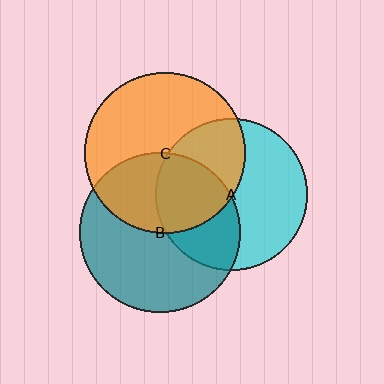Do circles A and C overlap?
Yes.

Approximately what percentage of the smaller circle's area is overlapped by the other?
Approximately 40%.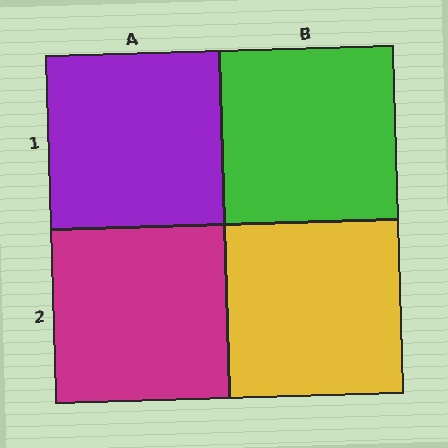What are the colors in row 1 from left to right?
Purple, green.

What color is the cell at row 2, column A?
Magenta.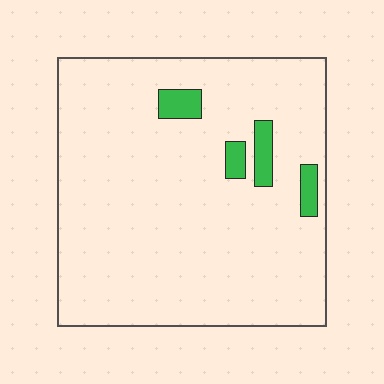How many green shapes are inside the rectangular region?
4.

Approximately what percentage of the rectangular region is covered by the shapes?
Approximately 5%.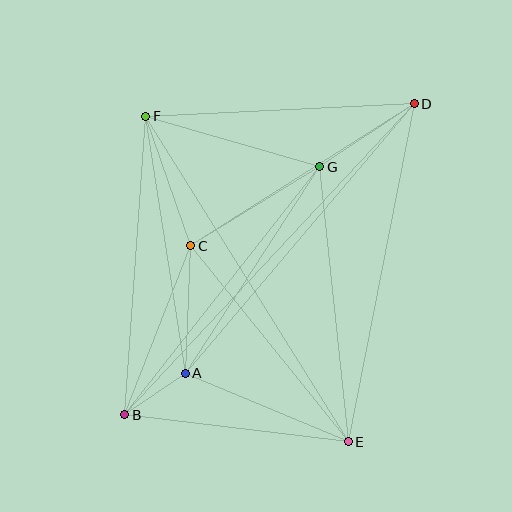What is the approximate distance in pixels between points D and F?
The distance between D and F is approximately 268 pixels.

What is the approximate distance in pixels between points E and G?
The distance between E and G is approximately 277 pixels.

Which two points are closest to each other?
Points A and B are closest to each other.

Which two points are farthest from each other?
Points B and D are farthest from each other.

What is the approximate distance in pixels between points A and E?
The distance between A and E is approximately 177 pixels.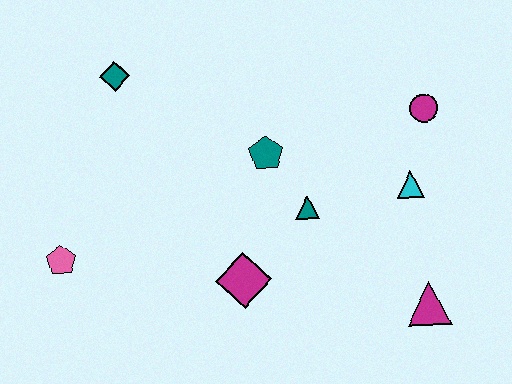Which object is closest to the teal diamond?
The teal pentagon is closest to the teal diamond.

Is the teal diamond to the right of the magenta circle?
No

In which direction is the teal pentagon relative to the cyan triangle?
The teal pentagon is to the left of the cyan triangle.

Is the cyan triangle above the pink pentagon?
Yes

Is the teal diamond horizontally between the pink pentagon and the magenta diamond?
Yes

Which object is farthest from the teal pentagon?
The pink pentagon is farthest from the teal pentagon.